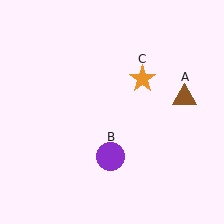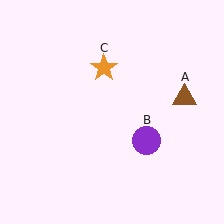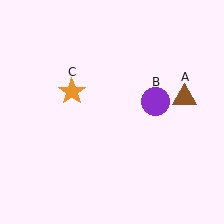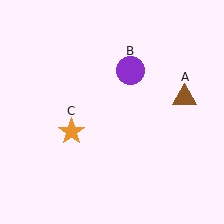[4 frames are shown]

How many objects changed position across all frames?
2 objects changed position: purple circle (object B), orange star (object C).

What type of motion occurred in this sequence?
The purple circle (object B), orange star (object C) rotated counterclockwise around the center of the scene.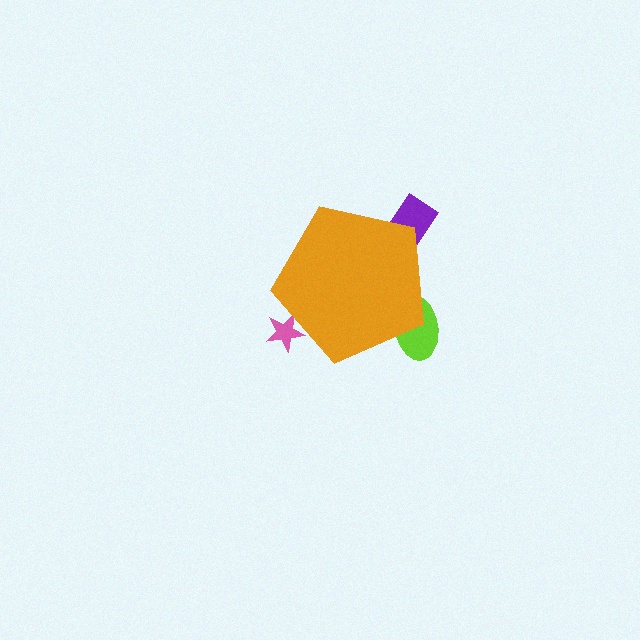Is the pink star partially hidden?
Yes, the pink star is partially hidden behind the orange pentagon.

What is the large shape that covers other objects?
An orange pentagon.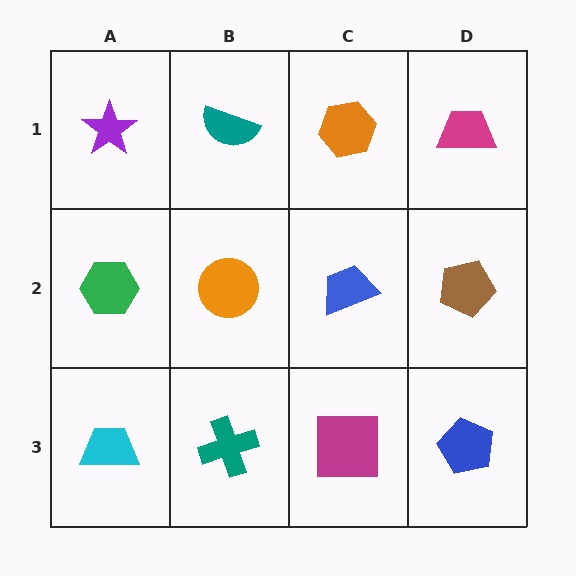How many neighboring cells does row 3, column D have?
2.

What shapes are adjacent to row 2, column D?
A magenta trapezoid (row 1, column D), a blue pentagon (row 3, column D), a blue trapezoid (row 2, column C).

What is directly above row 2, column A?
A purple star.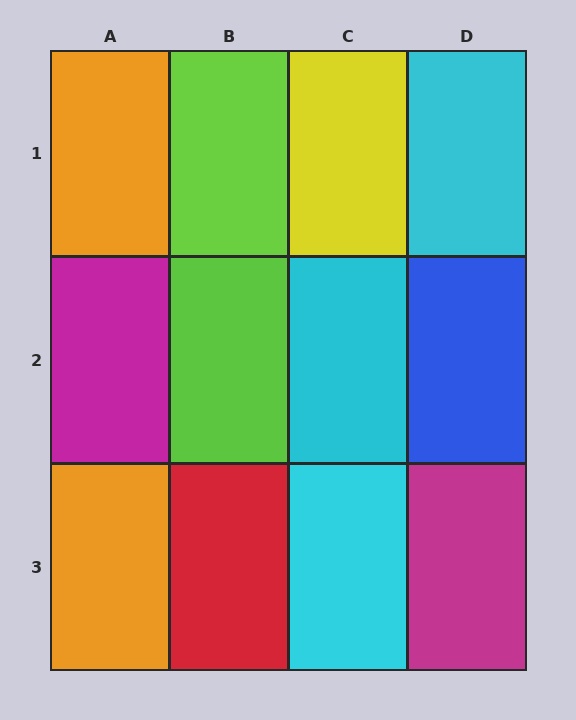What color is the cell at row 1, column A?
Orange.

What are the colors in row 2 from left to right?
Magenta, lime, cyan, blue.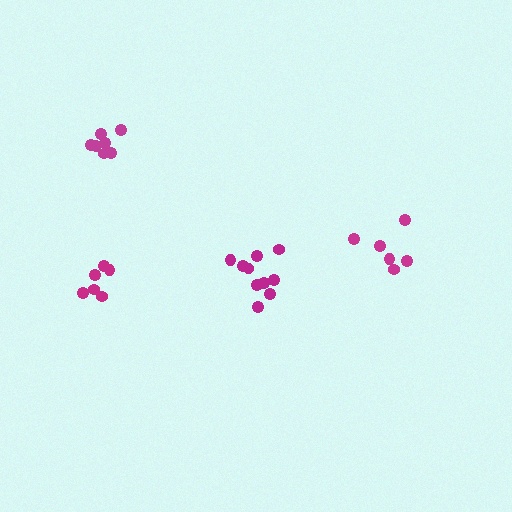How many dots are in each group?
Group 1: 10 dots, Group 2: 6 dots, Group 3: 6 dots, Group 4: 7 dots (29 total).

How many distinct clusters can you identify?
There are 4 distinct clusters.